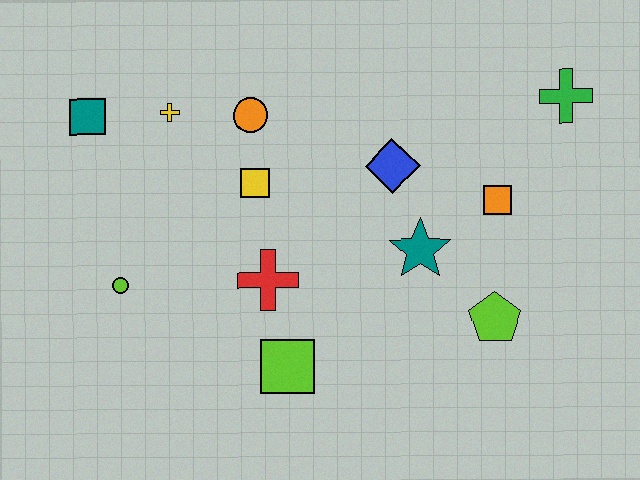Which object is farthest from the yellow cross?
The green cross is farthest from the yellow cross.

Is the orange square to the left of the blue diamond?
No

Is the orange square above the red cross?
Yes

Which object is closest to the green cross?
The orange square is closest to the green cross.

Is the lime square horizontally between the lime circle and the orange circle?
No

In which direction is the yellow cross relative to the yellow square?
The yellow cross is to the left of the yellow square.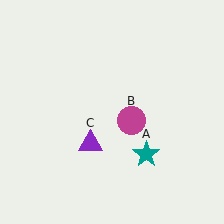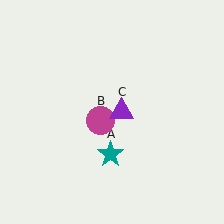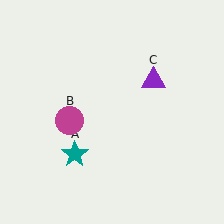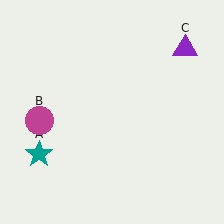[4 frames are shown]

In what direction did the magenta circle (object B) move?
The magenta circle (object B) moved left.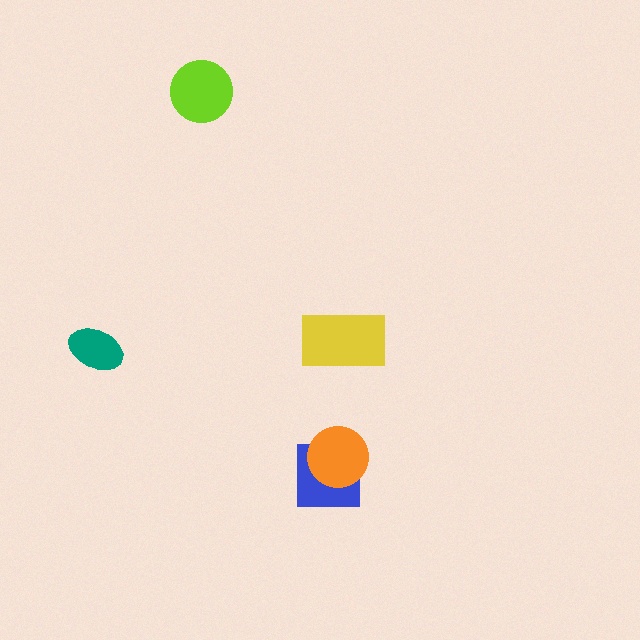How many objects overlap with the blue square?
1 object overlaps with the blue square.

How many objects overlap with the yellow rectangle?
0 objects overlap with the yellow rectangle.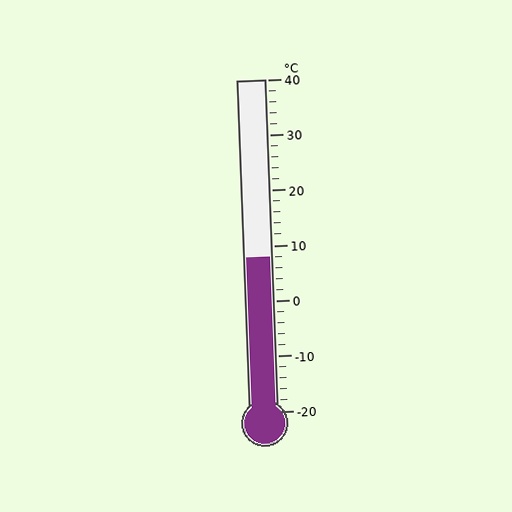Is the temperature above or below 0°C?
The temperature is above 0°C.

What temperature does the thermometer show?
The thermometer shows approximately 8°C.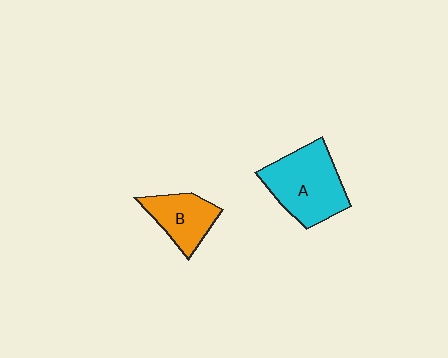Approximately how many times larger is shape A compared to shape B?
Approximately 1.6 times.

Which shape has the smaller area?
Shape B (orange).